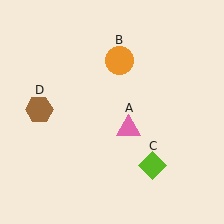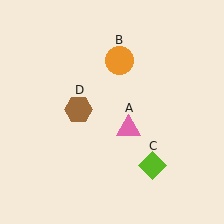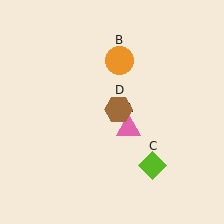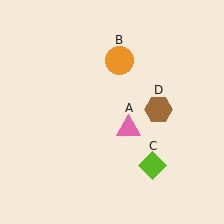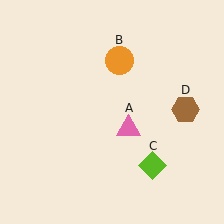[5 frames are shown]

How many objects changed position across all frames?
1 object changed position: brown hexagon (object D).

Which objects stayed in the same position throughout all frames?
Pink triangle (object A) and orange circle (object B) and lime diamond (object C) remained stationary.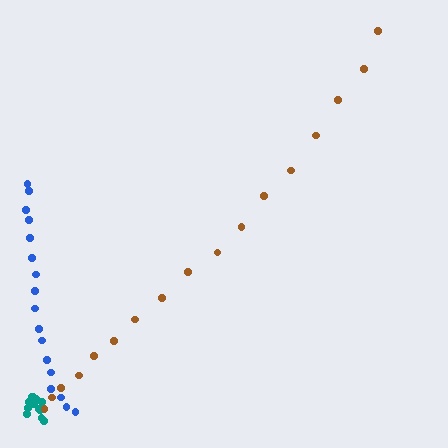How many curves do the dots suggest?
There are 3 distinct paths.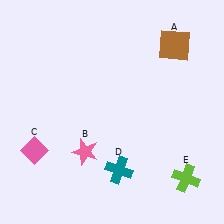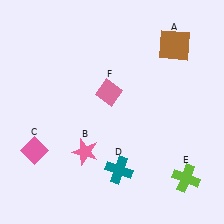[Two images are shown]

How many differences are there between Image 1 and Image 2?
There is 1 difference between the two images.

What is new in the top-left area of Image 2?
A pink diamond (F) was added in the top-left area of Image 2.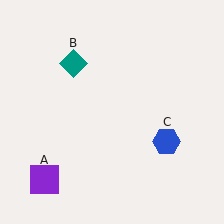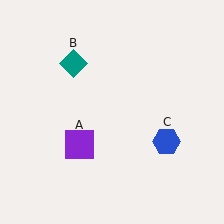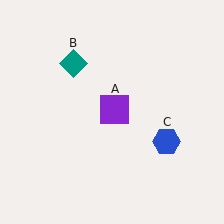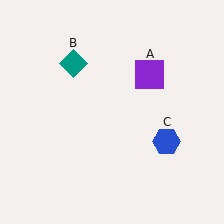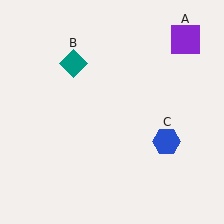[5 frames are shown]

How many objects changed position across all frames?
1 object changed position: purple square (object A).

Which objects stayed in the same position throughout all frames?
Teal diamond (object B) and blue hexagon (object C) remained stationary.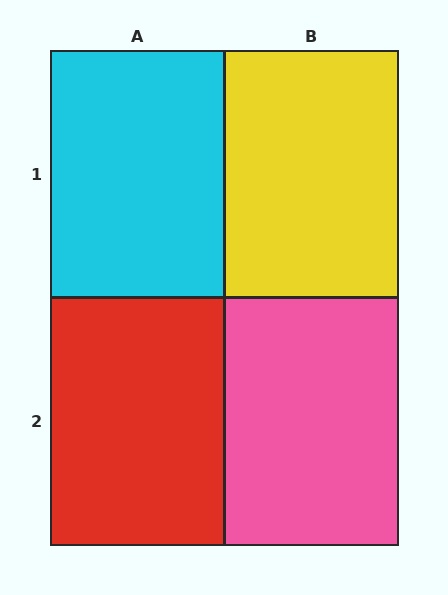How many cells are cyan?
1 cell is cyan.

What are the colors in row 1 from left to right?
Cyan, yellow.